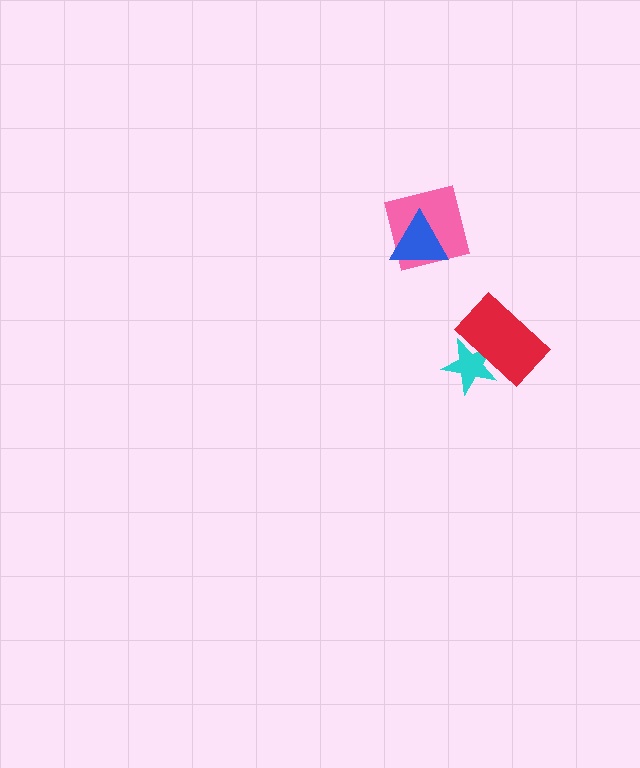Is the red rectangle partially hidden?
No, no other shape covers it.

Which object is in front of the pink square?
The blue triangle is in front of the pink square.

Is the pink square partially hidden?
Yes, it is partially covered by another shape.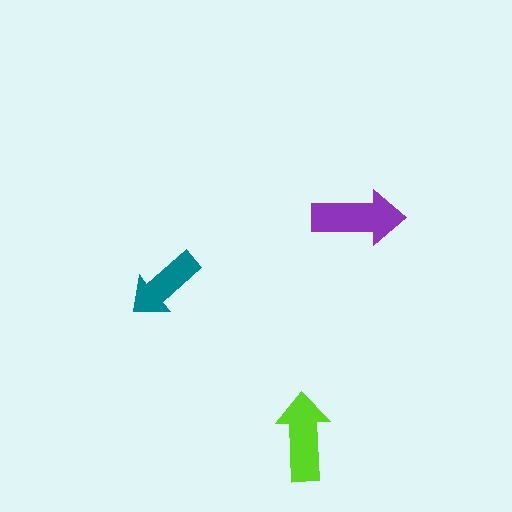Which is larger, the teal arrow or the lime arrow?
The lime one.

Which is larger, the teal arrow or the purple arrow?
The purple one.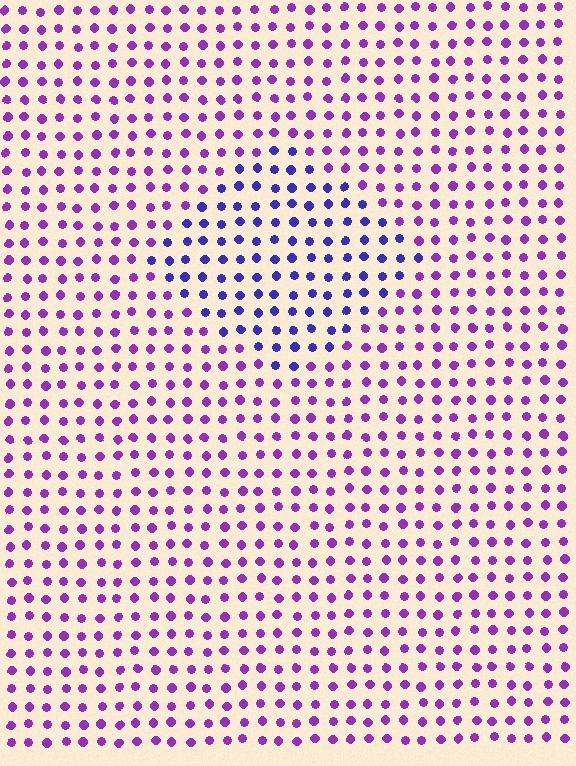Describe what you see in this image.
The image is filled with small purple elements in a uniform arrangement. A diamond-shaped region is visible where the elements are tinted to a slightly different hue, forming a subtle color boundary.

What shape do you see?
I see a diamond.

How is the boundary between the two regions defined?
The boundary is defined purely by a slight shift in hue (about 41 degrees). Spacing, size, and orientation are identical on both sides.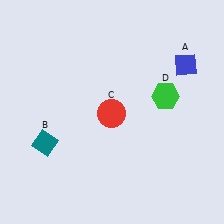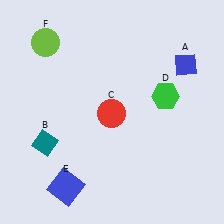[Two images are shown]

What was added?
A blue square (E), a lime circle (F) were added in Image 2.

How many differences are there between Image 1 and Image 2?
There are 2 differences between the two images.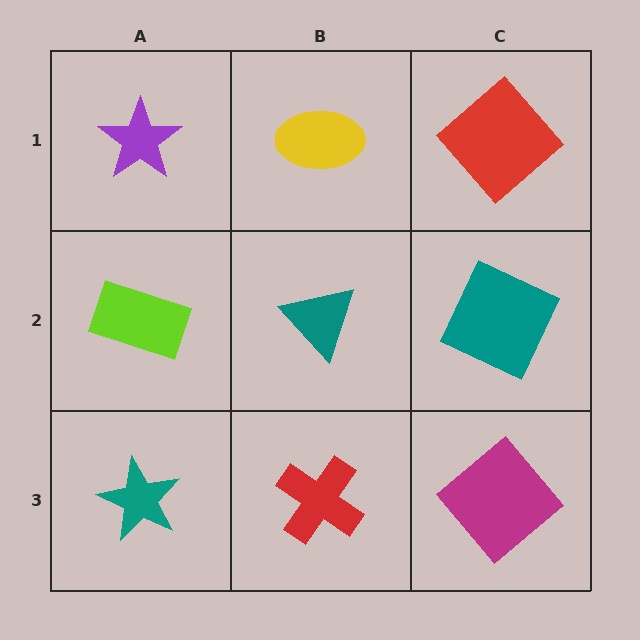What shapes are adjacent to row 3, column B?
A teal triangle (row 2, column B), a teal star (row 3, column A), a magenta diamond (row 3, column C).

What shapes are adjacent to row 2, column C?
A red diamond (row 1, column C), a magenta diamond (row 3, column C), a teal triangle (row 2, column B).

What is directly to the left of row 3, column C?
A red cross.